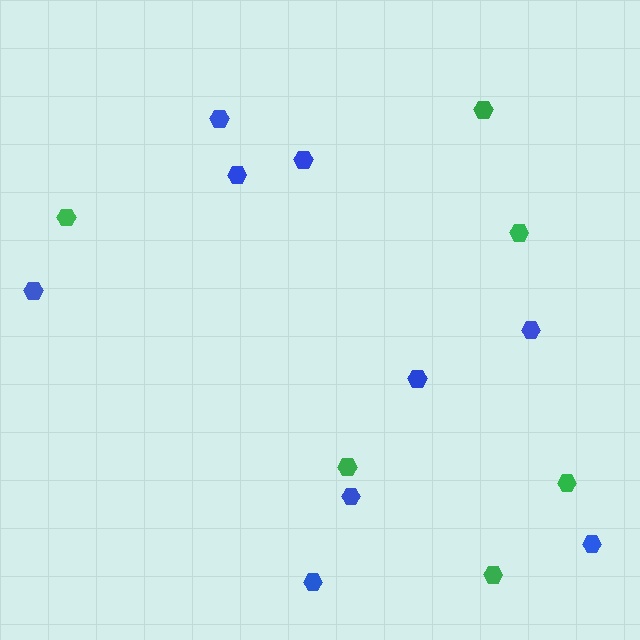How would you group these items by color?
There are 2 groups: one group of green hexagons (6) and one group of blue hexagons (9).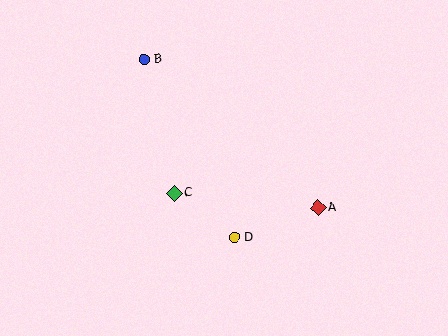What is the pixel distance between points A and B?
The distance between A and B is 229 pixels.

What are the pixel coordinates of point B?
Point B is at (144, 60).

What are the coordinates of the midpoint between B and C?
The midpoint between B and C is at (159, 126).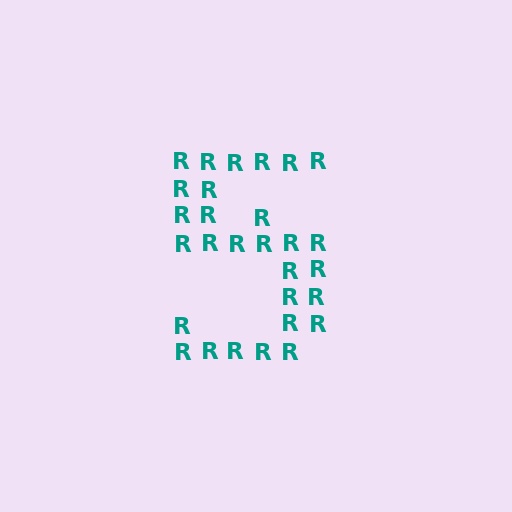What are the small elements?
The small elements are letter R's.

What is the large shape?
The large shape is the digit 5.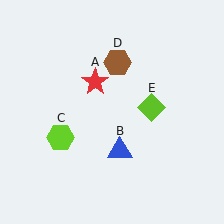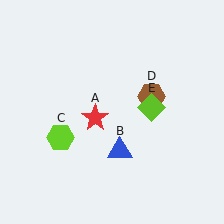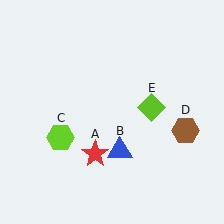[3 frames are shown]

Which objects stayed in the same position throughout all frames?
Blue triangle (object B) and lime hexagon (object C) and lime diamond (object E) remained stationary.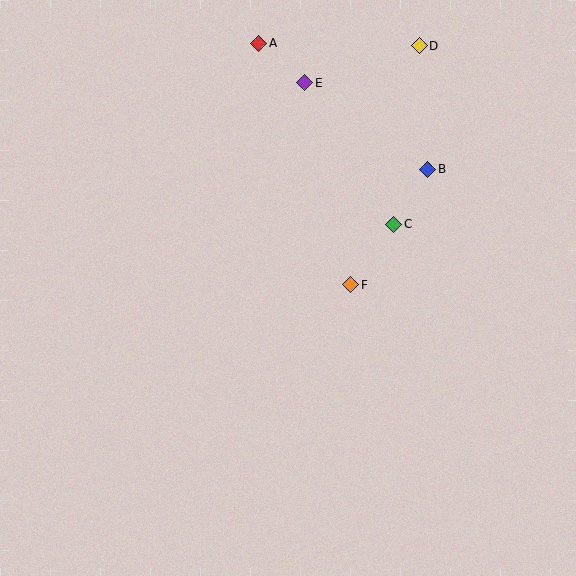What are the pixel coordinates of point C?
Point C is at (394, 224).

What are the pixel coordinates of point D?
Point D is at (419, 46).